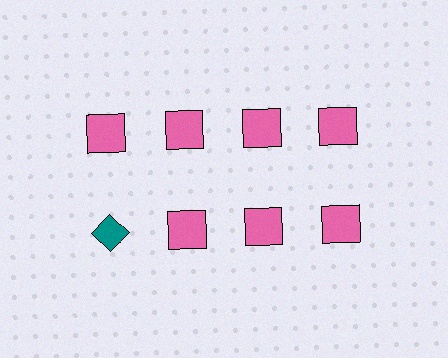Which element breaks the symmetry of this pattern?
The teal diamond in the second row, leftmost column breaks the symmetry. All other shapes are pink squares.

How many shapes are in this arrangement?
There are 8 shapes arranged in a grid pattern.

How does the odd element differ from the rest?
It differs in both color (teal instead of pink) and shape (diamond instead of square).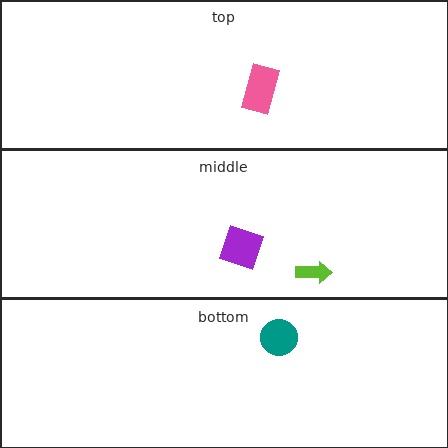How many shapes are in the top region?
1.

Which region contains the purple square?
The middle region.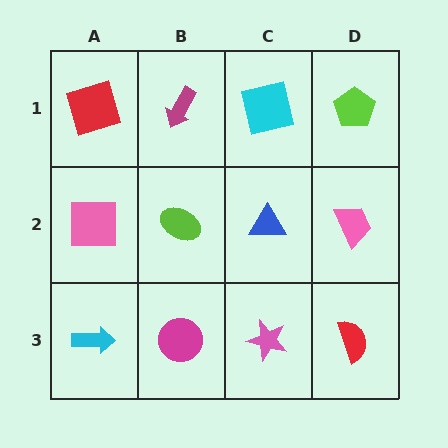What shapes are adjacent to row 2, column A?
A red square (row 1, column A), a cyan arrow (row 3, column A), a lime ellipse (row 2, column B).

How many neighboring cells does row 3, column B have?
3.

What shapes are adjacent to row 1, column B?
A lime ellipse (row 2, column B), a red square (row 1, column A), a cyan square (row 1, column C).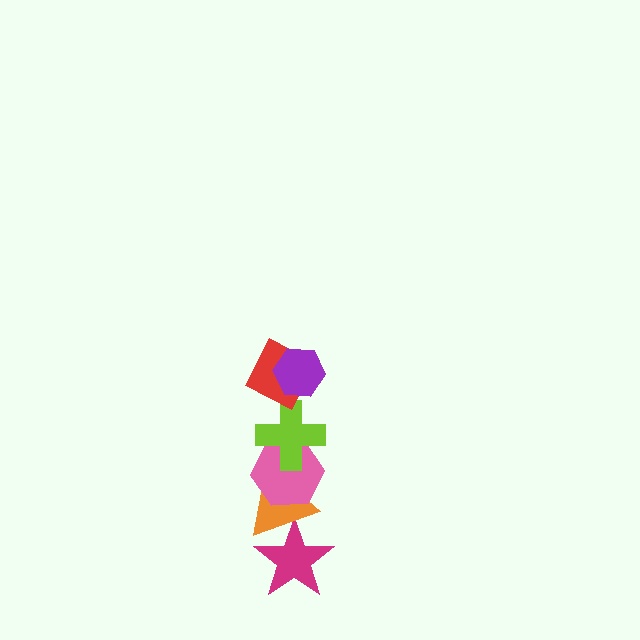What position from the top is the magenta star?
The magenta star is 6th from the top.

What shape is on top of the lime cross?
The red diamond is on top of the lime cross.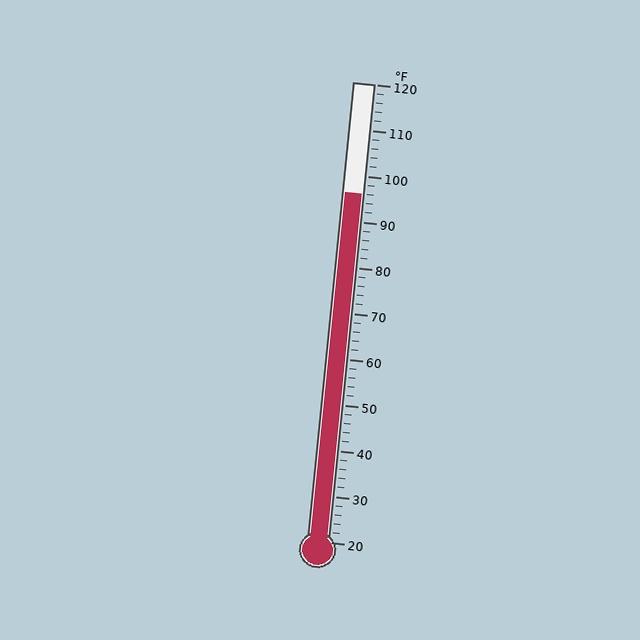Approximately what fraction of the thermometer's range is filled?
The thermometer is filled to approximately 75% of its range.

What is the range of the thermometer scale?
The thermometer scale ranges from 20°F to 120°F.